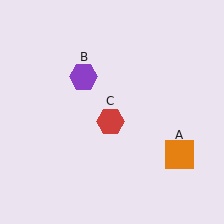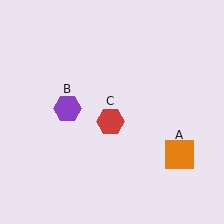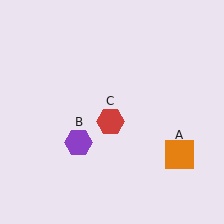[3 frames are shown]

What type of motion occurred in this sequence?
The purple hexagon (object B) rotated counterclockwise around the center of the scene.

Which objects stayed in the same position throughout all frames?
Orange square (object A) and red hexagon (object C) remained stationary.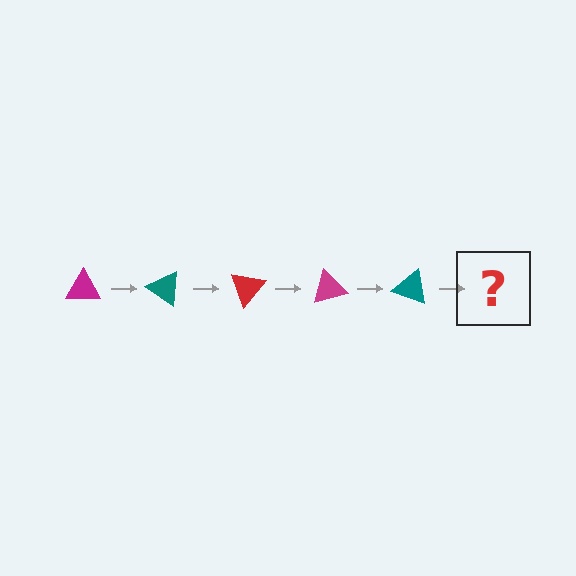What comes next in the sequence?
The next element should be a red triangle, rotated 175 degrees from the start.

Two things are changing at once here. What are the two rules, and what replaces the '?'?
The two rules are that it rotates 35 degrees each step and the color cycles through magenta, teal, and red. The '?' should be a red triangle, rotated 175 degrees from the start.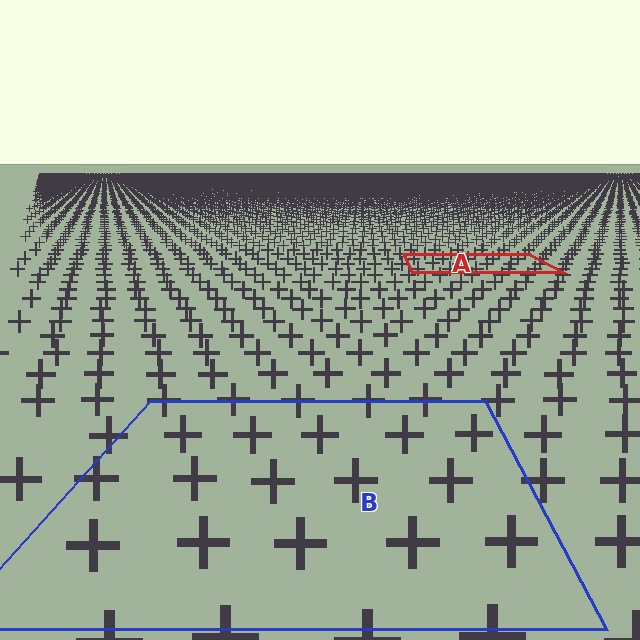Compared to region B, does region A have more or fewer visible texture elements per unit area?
Region A has more texture elements per unit area — they are packed more densely because it is farther away.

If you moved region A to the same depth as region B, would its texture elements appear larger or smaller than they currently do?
They would appear larger. At a closer depth, the same texture elements are projected at a bigger on-screen size.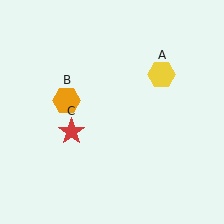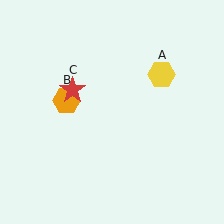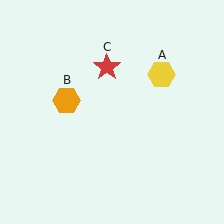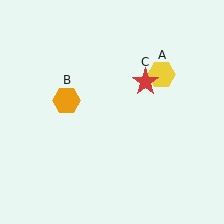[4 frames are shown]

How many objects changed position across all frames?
1 object changed position: red star (object C).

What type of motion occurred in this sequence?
The red star (object C) rotated clockwise around the center of the scene.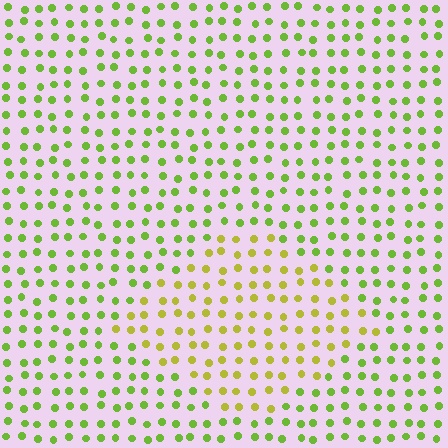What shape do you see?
I see a diamond.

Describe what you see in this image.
The image is filled with small lime elements in a uniform arrangement. A diamond-shaped region is visible where the elements are tinted to a slightly different hue, forming a subtle color boundary.